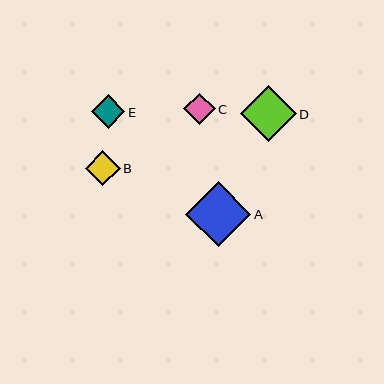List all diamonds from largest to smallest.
From largest to smallest: A, D, B, E, C.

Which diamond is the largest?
Diamond A is the largest with a size of approximately 65 pixels.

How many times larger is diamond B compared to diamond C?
Diamond B is approximately 1.1 times the size of diamond C.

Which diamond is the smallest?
Diamond C is the smallest with a size of approximately 31 pixels.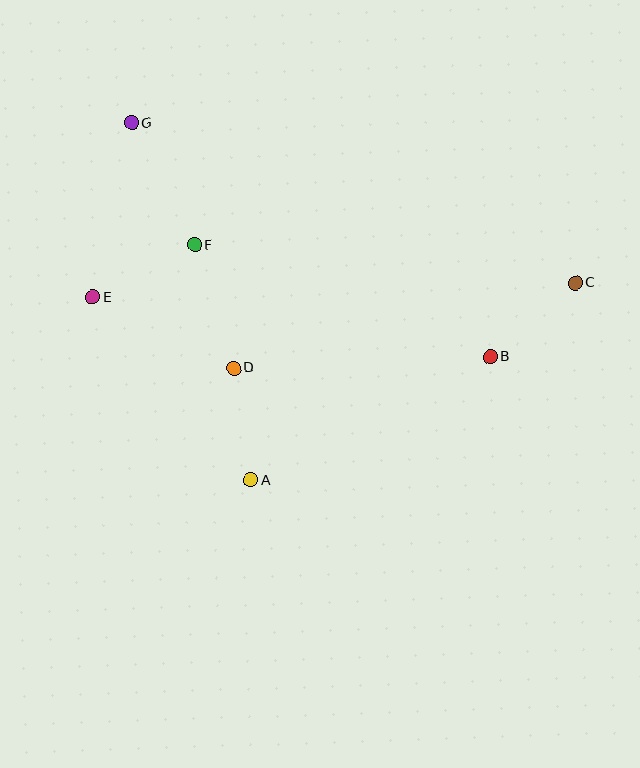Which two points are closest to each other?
Points B and C are closest to each other.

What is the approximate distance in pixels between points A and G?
The distance between A and G is approximately 377 pixels.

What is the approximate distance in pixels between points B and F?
The distance between B and F is approximately 316 pixels.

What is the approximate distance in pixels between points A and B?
The distance between A and B is approximately 269 pixels.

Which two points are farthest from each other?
Points C and E are farthest from each other.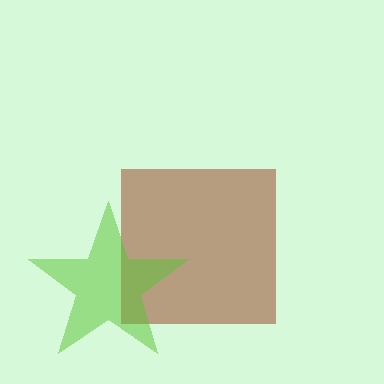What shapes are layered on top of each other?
The layered shapes are: a brown square, a lime star.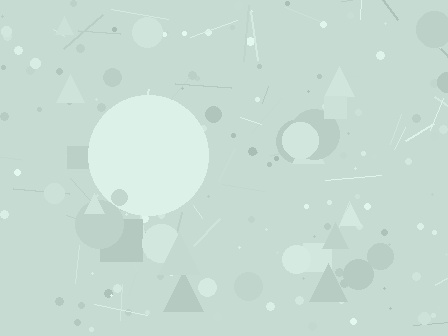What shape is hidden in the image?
A circle is hidden in the image.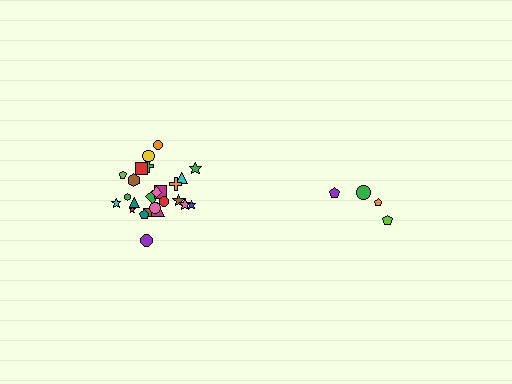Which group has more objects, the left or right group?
The left group.